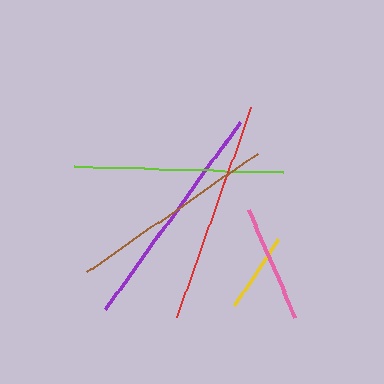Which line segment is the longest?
The purple line is the longest at approximately 230 pixels.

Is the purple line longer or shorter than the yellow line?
The purple line is longer than the yellow line.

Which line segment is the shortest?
The yellow line is the shortest at approximately 79 pixels.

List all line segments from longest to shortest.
From longest to shortest: purple, red, lime, brown, pink, yellow.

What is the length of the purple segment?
The purple segment is approximately 230 pixels long.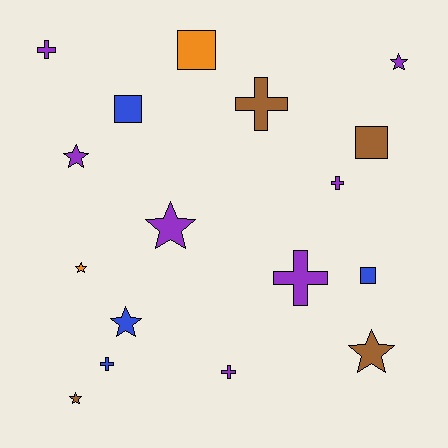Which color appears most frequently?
Purple, with 7 objects.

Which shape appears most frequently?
Star, with 7 objects.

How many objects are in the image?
There are 17 objects.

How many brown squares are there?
There is 1 brown square.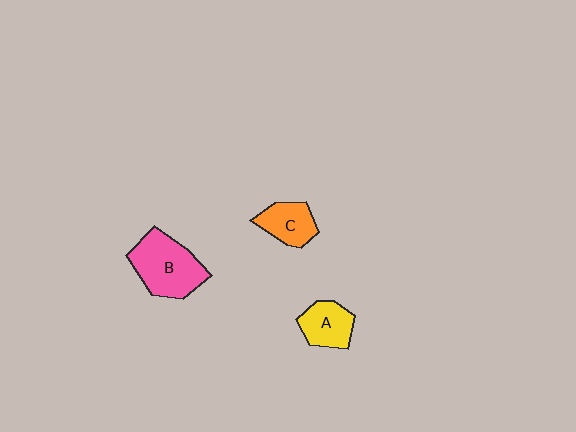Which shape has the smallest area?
Shape C (orange).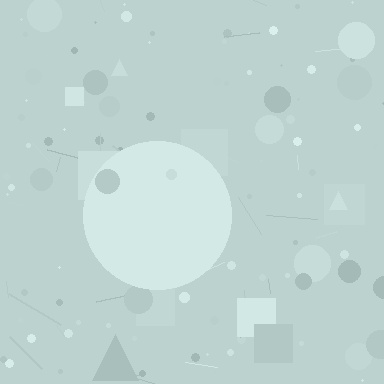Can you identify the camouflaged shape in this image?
The camouflaged shape is a circle.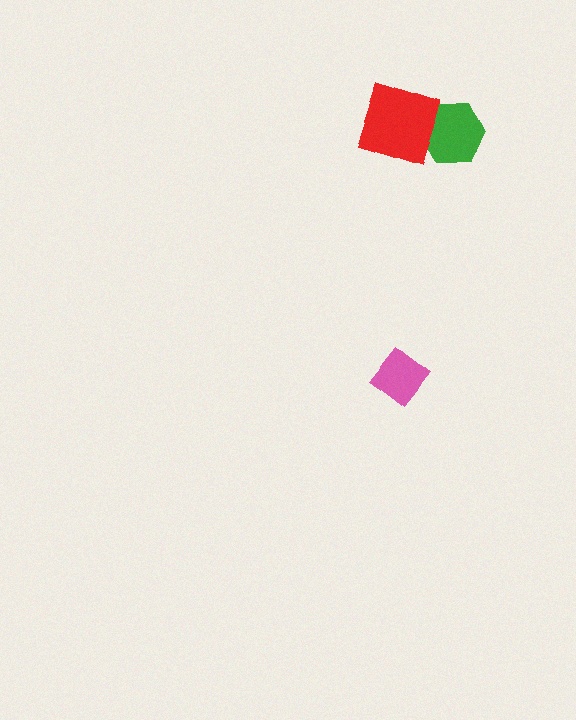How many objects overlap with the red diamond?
1 object overlaps with the red diamond.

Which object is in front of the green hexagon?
The red diamond is in front of the green hexagon.